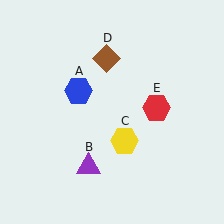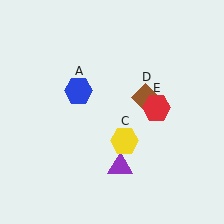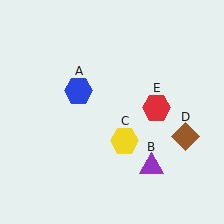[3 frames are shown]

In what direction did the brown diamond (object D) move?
The brown diamond (object D) moved down and to the right.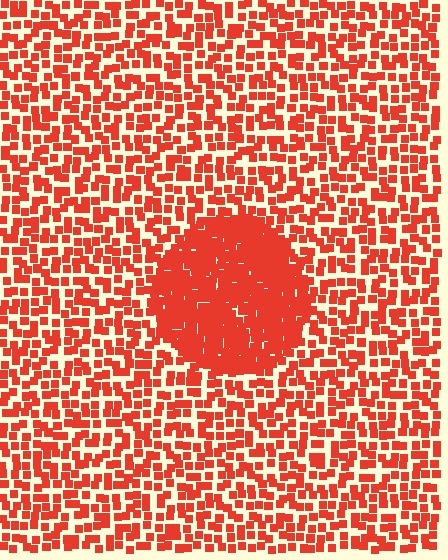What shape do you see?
I see a circle.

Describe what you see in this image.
The image contains small red elements arranged at two different densities. A circle-shaped region is visible where the elements are more densely packed than the surrounding area.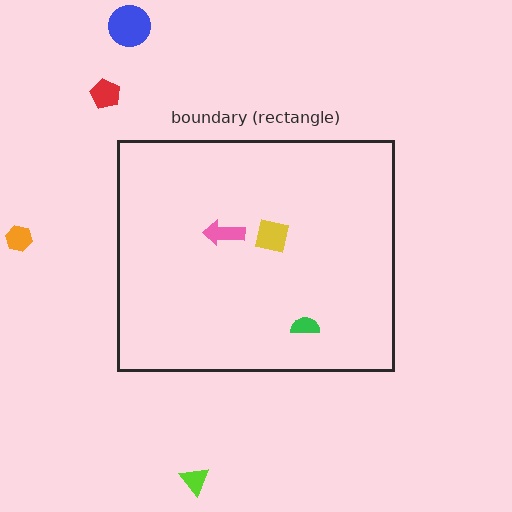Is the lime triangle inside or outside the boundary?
Outside.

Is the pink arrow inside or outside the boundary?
Inside.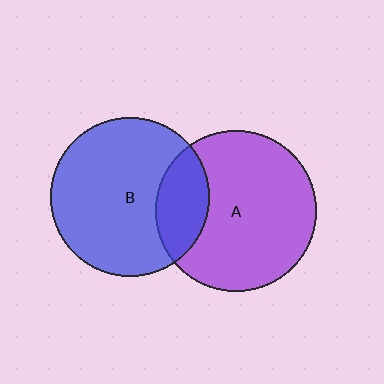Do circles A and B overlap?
Yes.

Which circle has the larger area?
Circle A (purple).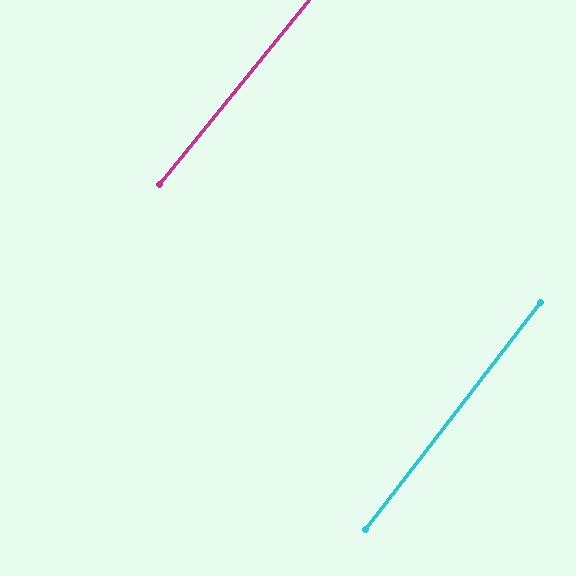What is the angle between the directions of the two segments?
Approximately 1 degree.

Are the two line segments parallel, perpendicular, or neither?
Parallel — their directions differ by only 1.4°.